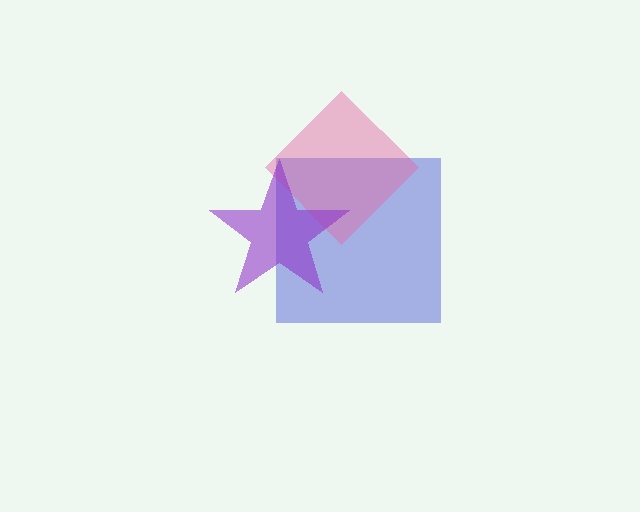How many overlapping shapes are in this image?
There are 3 overlapping shapes in the image.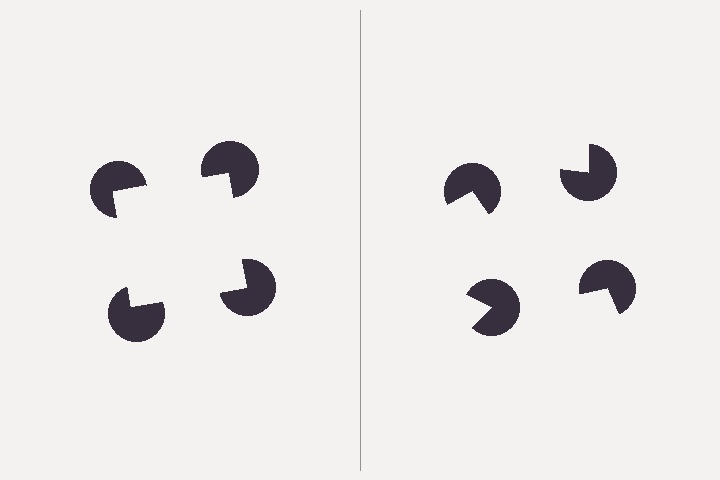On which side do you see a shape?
An illusory square appears on the left side. On the right side the wedge cuts are rotated, so no coherent shape forms.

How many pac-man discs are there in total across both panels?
8 — 4 on each side.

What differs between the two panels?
The pac-man discs are positioned identically on both sides; only the wedge orientations differ. On the left they align to a square; on the right they are misaligned.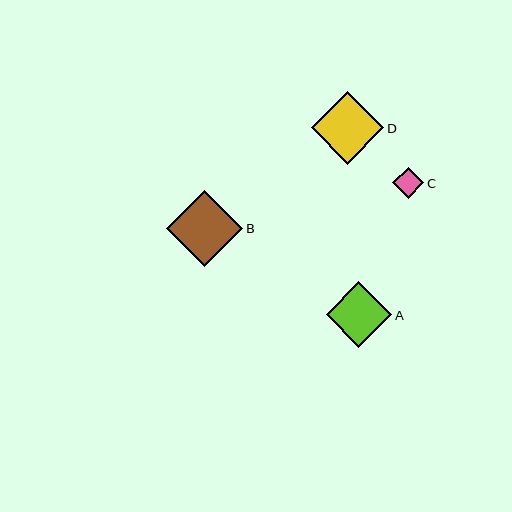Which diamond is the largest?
Diamond B is the largest with a size of approximately 76 pixels.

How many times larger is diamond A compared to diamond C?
Diamond A is approximately 2.1 times the size of diamond C.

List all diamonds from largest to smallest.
From largest to smallest: B, D, A, C.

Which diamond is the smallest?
Diamond C is the smallest with a size of approximately 31 pixels.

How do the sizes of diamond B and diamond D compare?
Diamond B and diamond D are approximately the same size.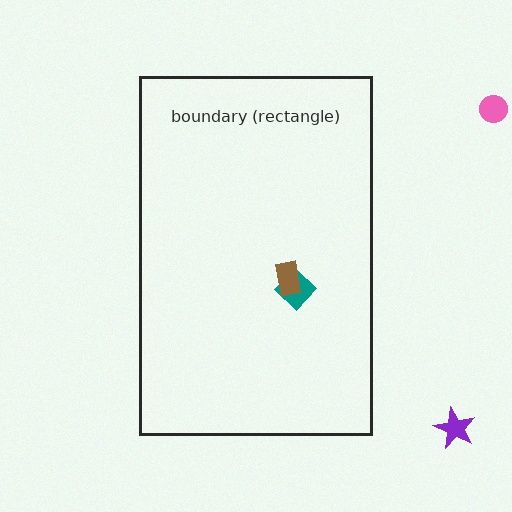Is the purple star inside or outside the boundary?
Outside.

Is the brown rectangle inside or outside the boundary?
Inside.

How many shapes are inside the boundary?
2 inside, 2 outside.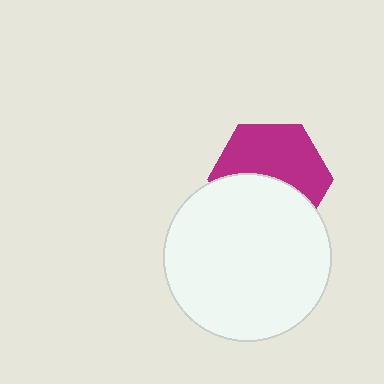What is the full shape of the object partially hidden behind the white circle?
The partially hidden object is a magenta hexagon.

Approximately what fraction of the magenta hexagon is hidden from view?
Roughly 45% of the magenta hexagon is hidden behind the white circle.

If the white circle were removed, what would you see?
You would see the complete magenta hexagon.